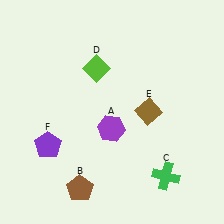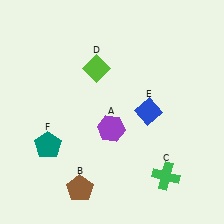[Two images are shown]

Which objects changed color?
E changed from brown to blue. F changed from purple to teal.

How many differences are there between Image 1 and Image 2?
There are 2 differences between the two images.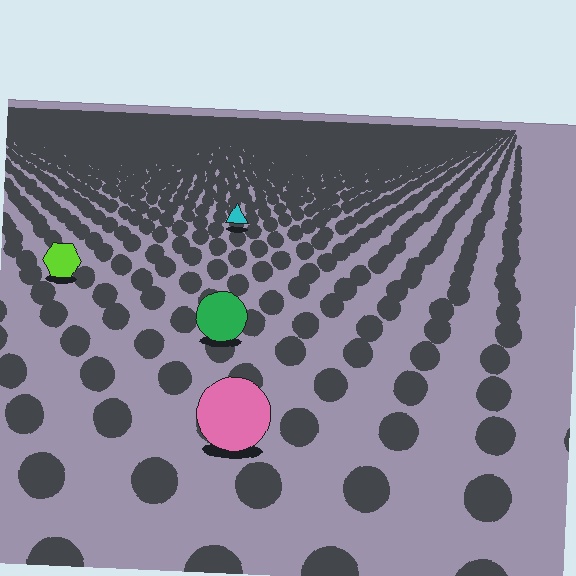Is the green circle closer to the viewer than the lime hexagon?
Yes. The green circle is closer — you can tell from the texture gradient: the ground texture is coarser near it.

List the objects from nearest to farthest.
From nearest to farthest: the pink circle, the green circle, the lime hexagon, the cyan triangle.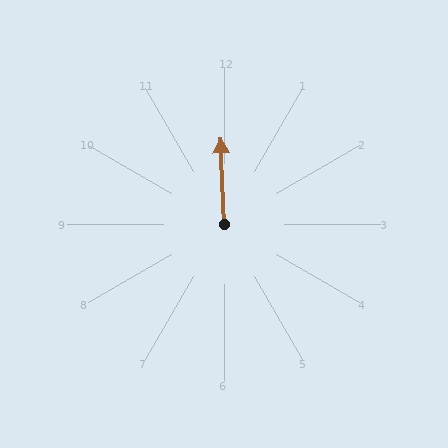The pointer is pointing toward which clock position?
Roughly 12 o'clock.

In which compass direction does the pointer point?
North.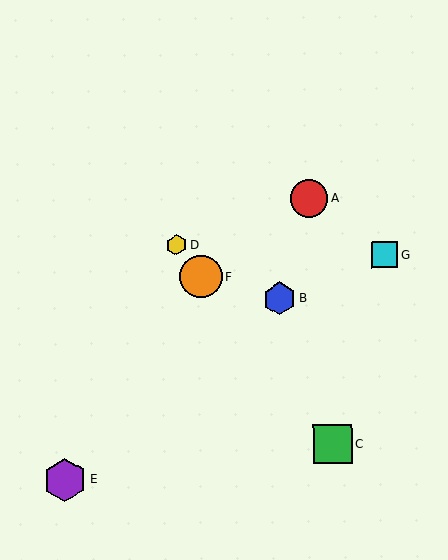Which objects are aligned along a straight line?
Objects C, D, F are aligned along a straight line.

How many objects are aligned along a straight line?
3 objects (C, D, F) are aligned along a straight line.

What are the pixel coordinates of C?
Object C is at (333, 444).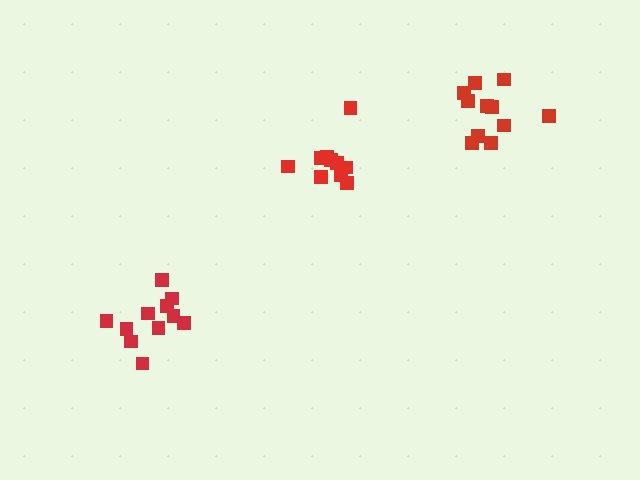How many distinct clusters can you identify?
There are 3 distinct clusters.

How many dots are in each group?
Group 1: 10 dots, Group 2: 11 dots, Group 3: 11 dots (32 total).